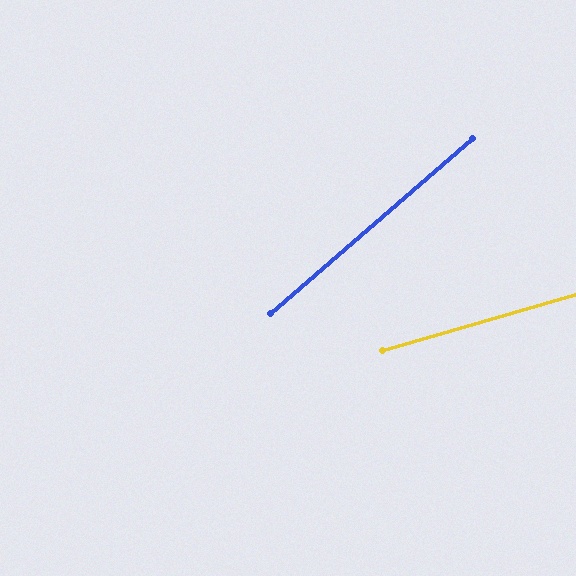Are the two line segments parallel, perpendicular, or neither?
Neither parallel nor perpendicular — they differ by about 25°.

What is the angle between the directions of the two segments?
Approximately 25 degrees.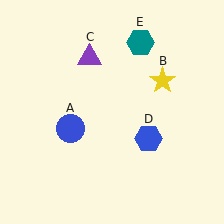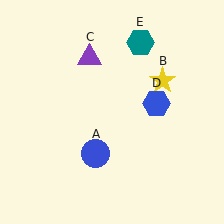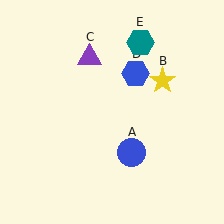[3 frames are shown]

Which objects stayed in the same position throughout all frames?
Yellow star (object B) and purple triangle (object C) and teal hexagon (object E) remained stationary.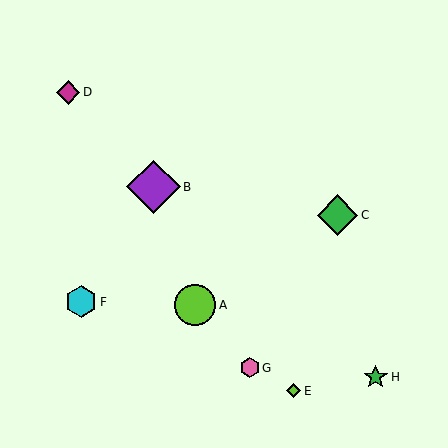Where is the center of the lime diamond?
The center of the lime diamond is at (294, 391).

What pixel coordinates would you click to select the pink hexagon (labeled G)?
Click at (250, 368) to select the pink hexagon G.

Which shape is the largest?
The purple diamond (labeled B) is the largest.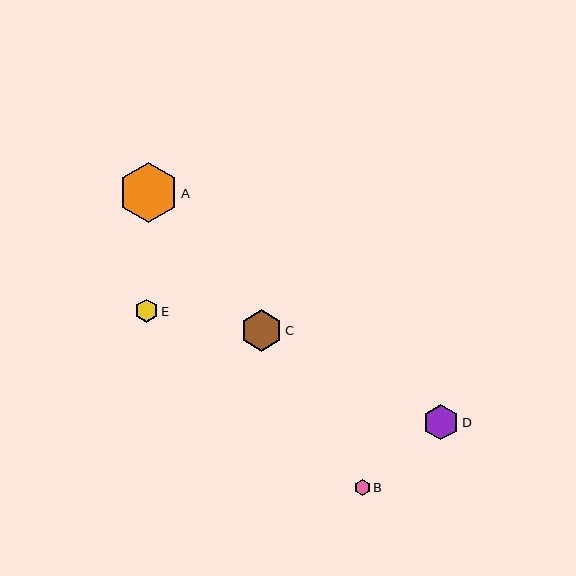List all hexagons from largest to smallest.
From largest to smallest: A, C, D, E, B.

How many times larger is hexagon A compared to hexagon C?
Hexagon A is approximately 1.4 times the size of hexagon C.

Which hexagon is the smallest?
Hexagon B is the smallest with a size of approximately 16 pixels.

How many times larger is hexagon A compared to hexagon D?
Hexagon A is approximately 1.7 times the size of hexagon D.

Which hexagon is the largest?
Hexagon A is the largest with a size of approximately 60 pixels.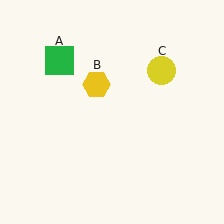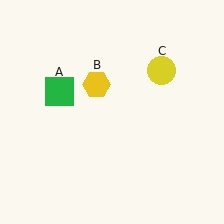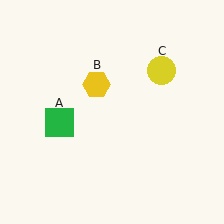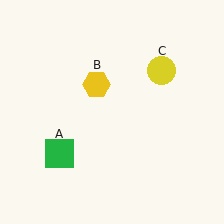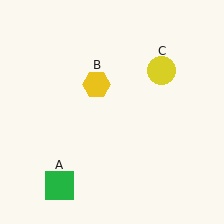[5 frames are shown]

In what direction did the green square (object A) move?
The green square (object A) moved down.